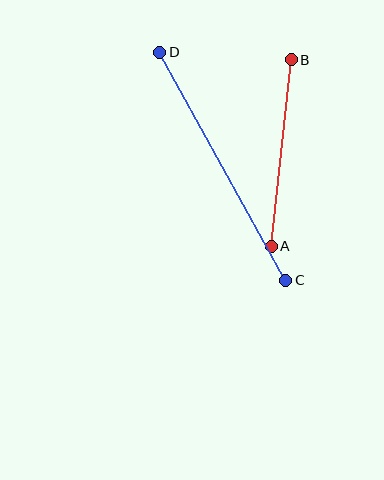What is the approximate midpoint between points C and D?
The midpoint is at approximately (223, 166) pixels.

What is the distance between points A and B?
The distance is approximately 188 pixels.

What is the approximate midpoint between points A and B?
The midpoint is at approximately (281, 153) pixels.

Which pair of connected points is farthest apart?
Points C and D are farthest apart.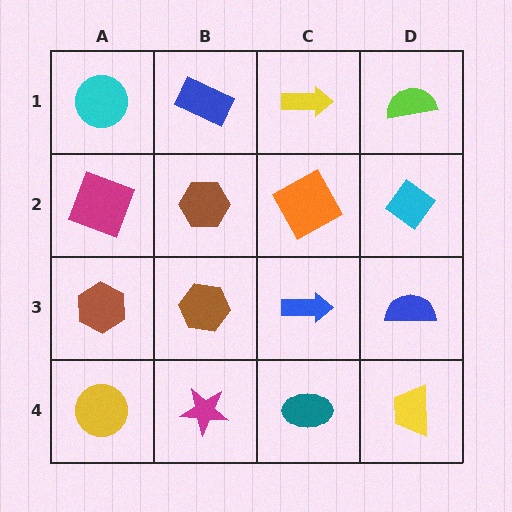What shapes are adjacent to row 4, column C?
A blue arrow (row 3, column C), a magenta star (row 4, column B), a yellow trapezoid (row 4, column D).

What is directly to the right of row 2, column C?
A cyan diamond.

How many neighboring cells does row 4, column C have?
3.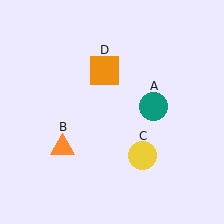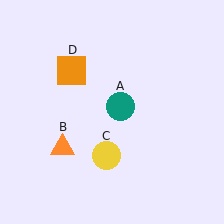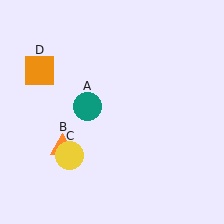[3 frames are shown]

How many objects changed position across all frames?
3 objects changed position: teal circle (object A), yellow circle (object C), orange square (object D).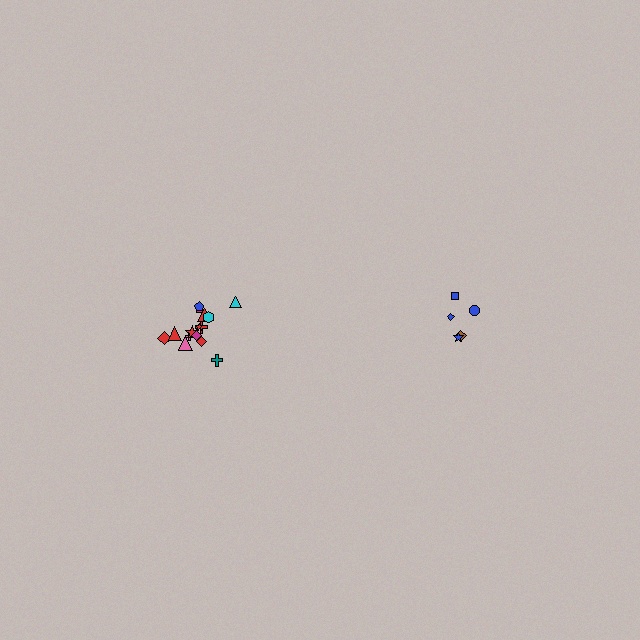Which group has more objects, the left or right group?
The left group.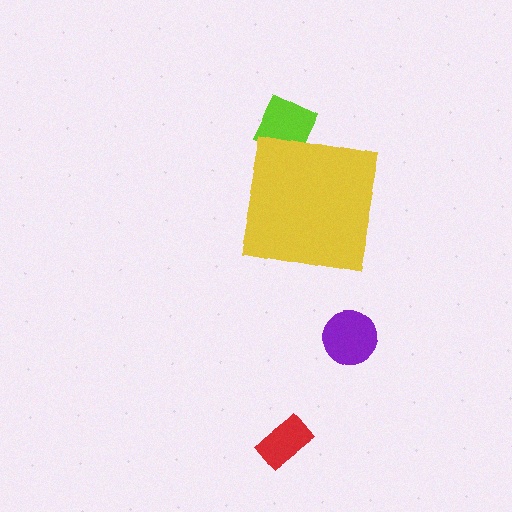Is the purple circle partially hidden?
No, the purple circle is fully visible.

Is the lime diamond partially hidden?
Yes, the lime diamond is partially hidden behind the yellow square.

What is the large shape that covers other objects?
A yellow square.